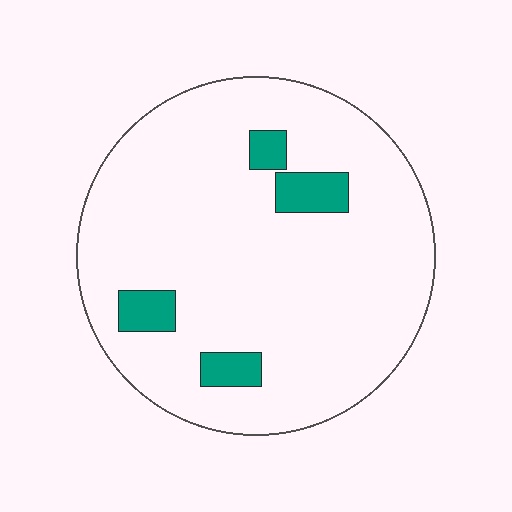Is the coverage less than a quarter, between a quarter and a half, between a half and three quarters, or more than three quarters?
Less than a quarter.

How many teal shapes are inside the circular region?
4.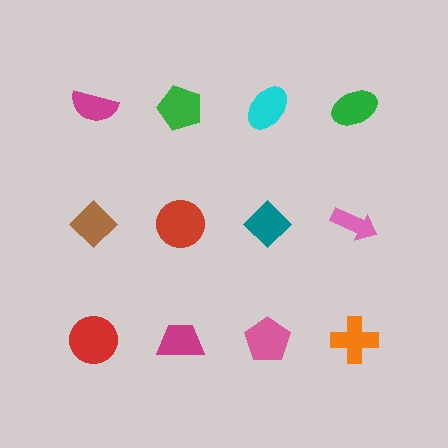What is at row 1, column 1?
A magenta semicircle.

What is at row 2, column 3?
A teal diamond.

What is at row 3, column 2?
A magenta trapezoid.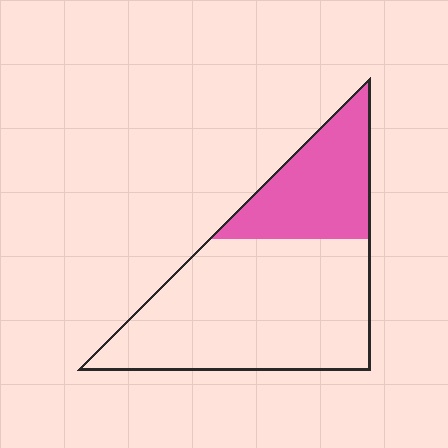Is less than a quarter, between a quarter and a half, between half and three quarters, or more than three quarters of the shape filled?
Between a quarter and a half.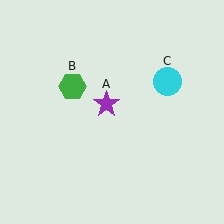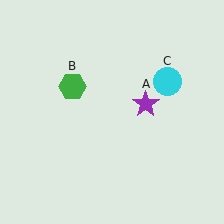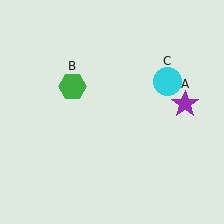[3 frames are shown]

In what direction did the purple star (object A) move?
The purple star (object A) moved right.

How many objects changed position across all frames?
1 object changed position: purple star (object A).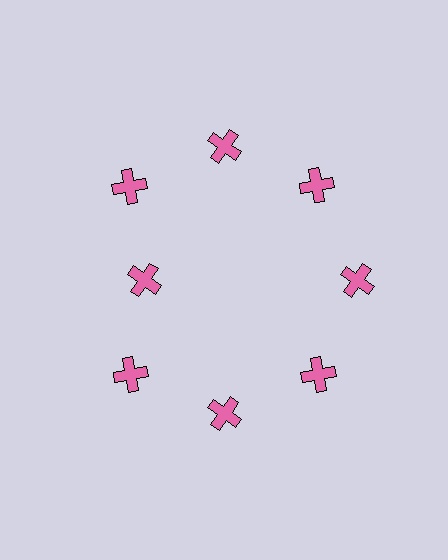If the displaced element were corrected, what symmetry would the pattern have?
It would have 8-fold rotational symmetry — the pattern would map onto itself every 45 degrees.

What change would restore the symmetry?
The symmetry would be restored by moving it outward, back onto the ring so that all 8 crosses sit at equal angles and equal distance from the center.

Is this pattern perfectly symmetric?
No. The 8 pink crosses are arranged in a ring, but one element near the 9 o'clock position is pulled inward toward the center, breaking the 8-fold rotational symmetry.